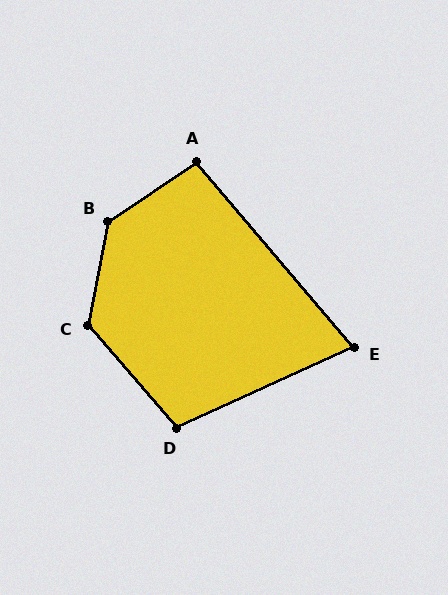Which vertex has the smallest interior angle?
E, at approximately 74 degrees.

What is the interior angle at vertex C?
Approximately 128 degrees (obtuse).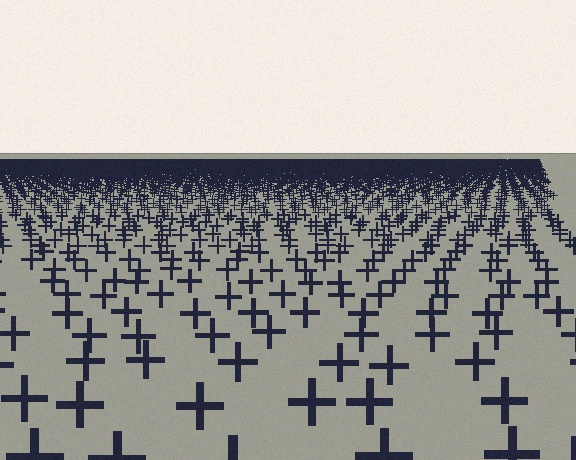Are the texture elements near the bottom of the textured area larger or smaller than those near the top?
Larger. Near the bottom, elements are closer to the viewer and appear at a bigger on-screen size.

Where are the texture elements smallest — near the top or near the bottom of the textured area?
Near the top.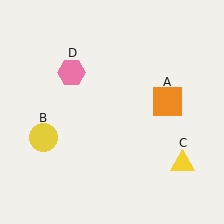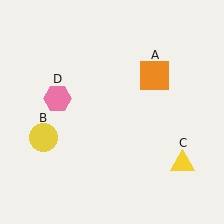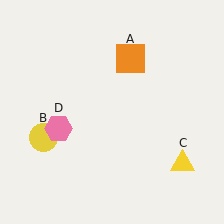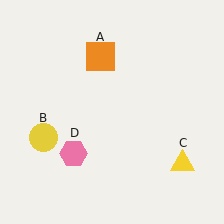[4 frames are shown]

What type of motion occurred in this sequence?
The orange square (object A), pink hexagon (object D) rotated counterclockwise around the center of the scene.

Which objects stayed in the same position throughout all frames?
Yellow circle (object B) and yellow triangle (object C) remained stationary.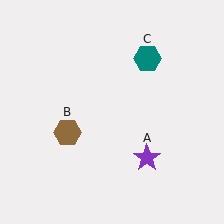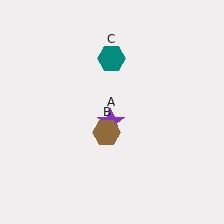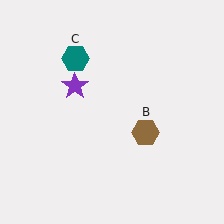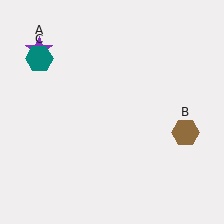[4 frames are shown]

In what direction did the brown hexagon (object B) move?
The brown hexagon (object B) moved right.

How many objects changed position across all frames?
3 objects changed position: purple star (object A), brown hexagon (object B), teal hexagon (object C).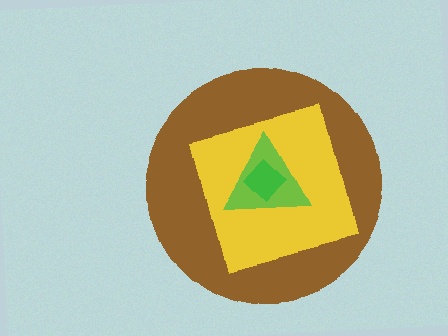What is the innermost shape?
The green diamond.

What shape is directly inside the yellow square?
The lime triangle.